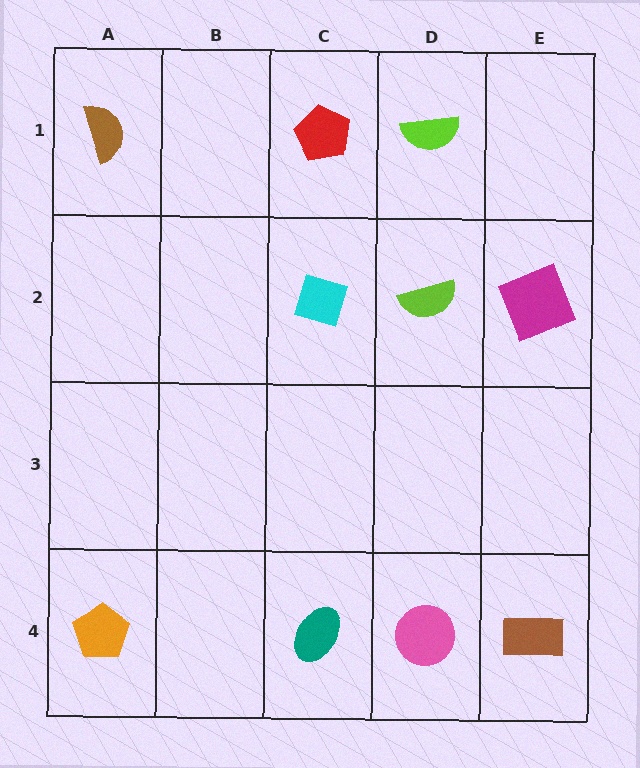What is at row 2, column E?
A magenta square.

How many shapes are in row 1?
3 shapes.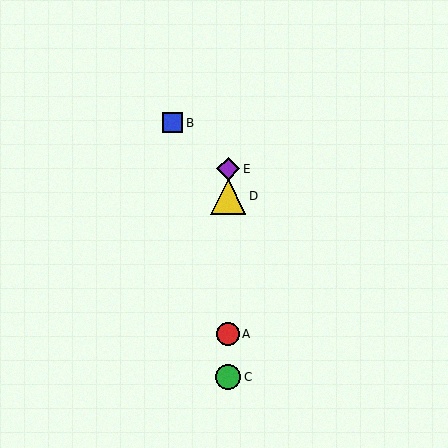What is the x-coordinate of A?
Object A is at x≈228.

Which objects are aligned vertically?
Objects A, C, D, E are aligned vertically.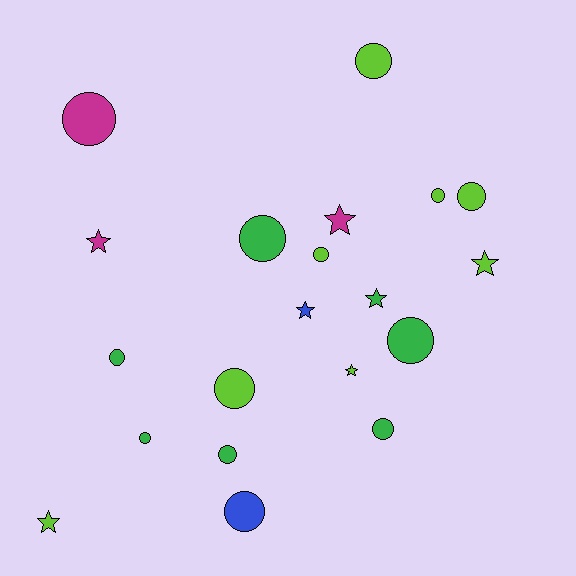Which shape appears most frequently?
Circle, with 13 objects.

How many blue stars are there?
There is 1 blue star.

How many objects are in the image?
There are 20 objects.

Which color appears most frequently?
Lime, with 8 objects.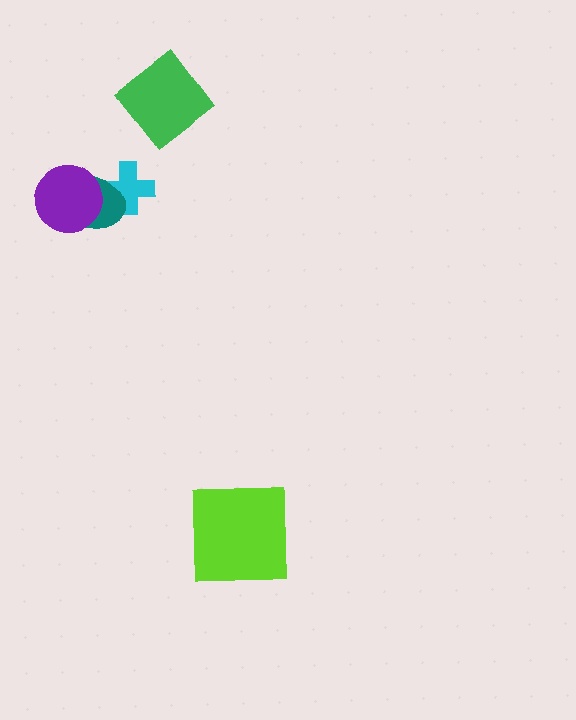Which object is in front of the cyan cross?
The teal ellipse is in front of the cyan cross.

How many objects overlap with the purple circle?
1 object overlaps with the purple circle.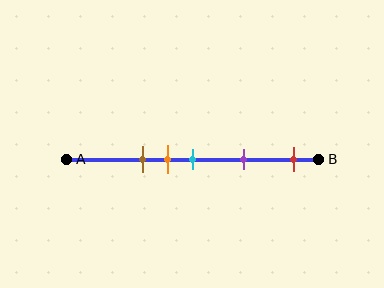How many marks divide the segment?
There are 5 marks dividing the segment.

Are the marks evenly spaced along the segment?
No, the marks are not evenly spaced.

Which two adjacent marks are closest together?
The orange and cyan marks are the closest adjacent pair.